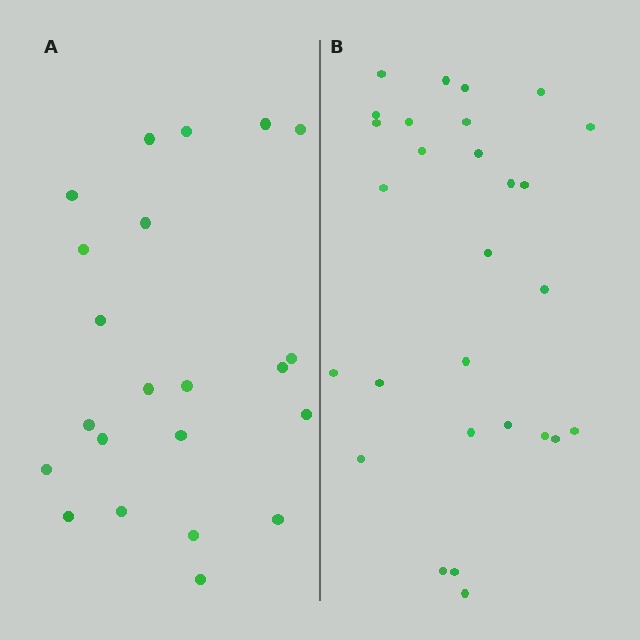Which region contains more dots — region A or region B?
Region B (the right region) has more dots.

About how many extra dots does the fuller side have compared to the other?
Region B has about 6 more dots than region A.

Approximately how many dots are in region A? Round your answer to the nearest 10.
About 20 dots. (The exact count is 22, which rounds to 20.)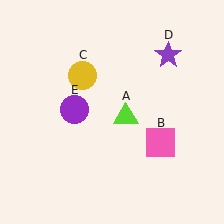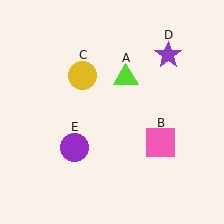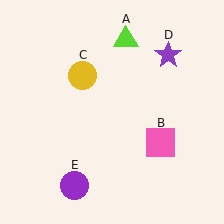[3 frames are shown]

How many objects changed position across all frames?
2 objects changed position: lime triangle (object A), purple circle (object E).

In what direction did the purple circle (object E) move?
The purple circle (object E) moved down.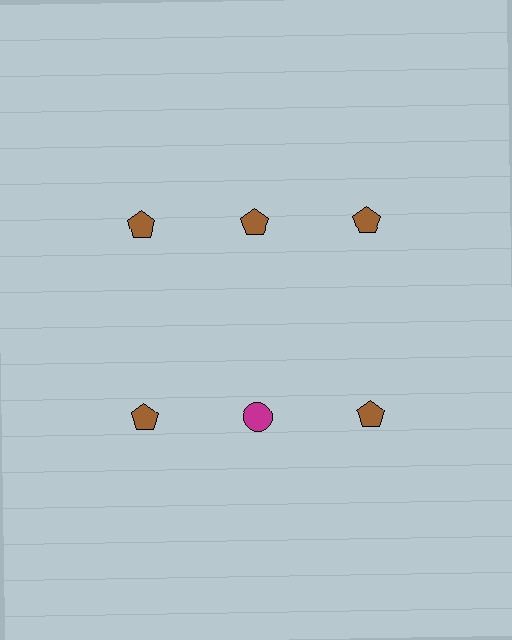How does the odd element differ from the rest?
It differs in both color (magenta instead of brown) and shape (circle instead of pentagon).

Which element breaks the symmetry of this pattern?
The magenta circle in the second row, second from left column breaks the symmetry. All other shapes are brown pentagons.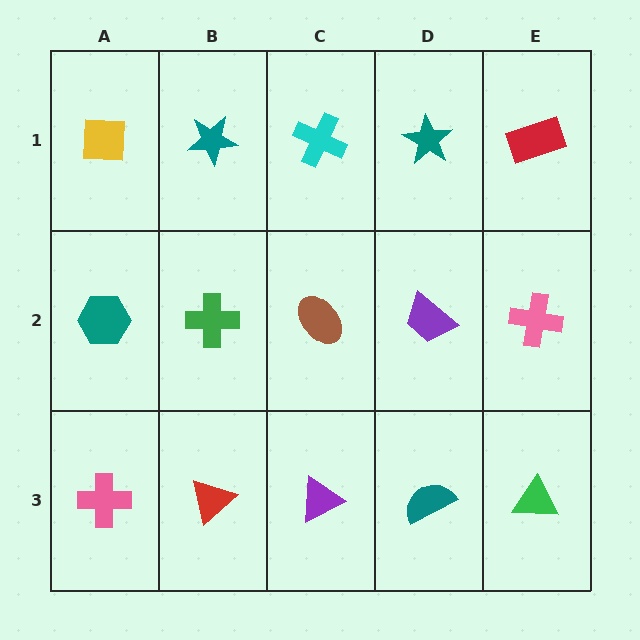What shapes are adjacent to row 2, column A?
A yellow square (row 1, column A), a pink cross (row 3, column A), a green cross (row 2, column B).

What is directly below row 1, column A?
A teal hexagon.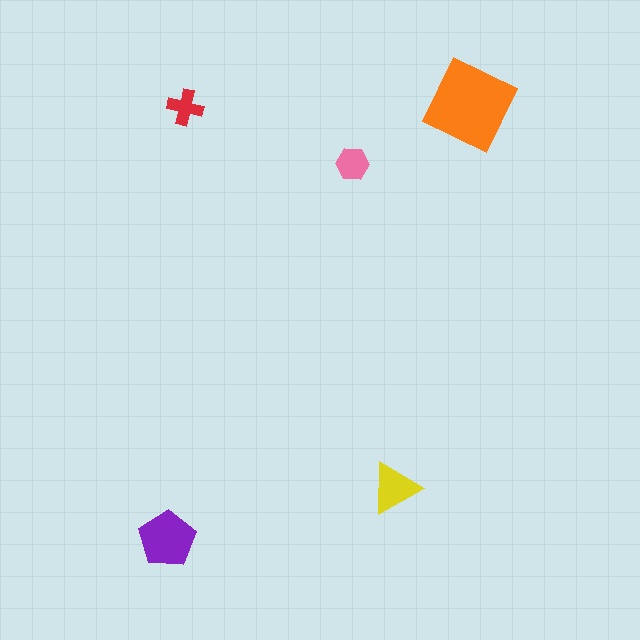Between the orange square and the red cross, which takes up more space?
The orange square.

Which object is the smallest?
The red cross.